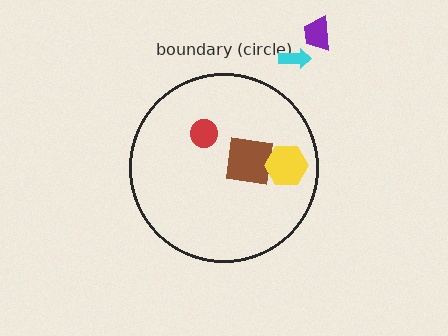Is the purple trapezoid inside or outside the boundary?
Outside.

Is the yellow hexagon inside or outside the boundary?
Inside.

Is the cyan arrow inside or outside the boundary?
Outside.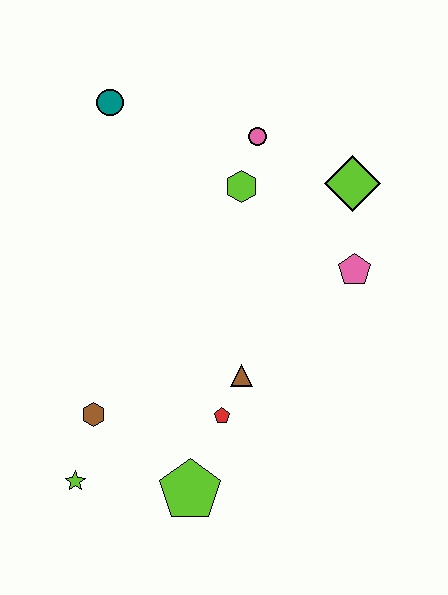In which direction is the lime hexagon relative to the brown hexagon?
The lime hexagon is above the brown hexagon.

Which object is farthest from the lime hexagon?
The lime star is farthest from the lime hexagon.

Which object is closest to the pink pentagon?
The lime diamond is closest to the pink pentagon.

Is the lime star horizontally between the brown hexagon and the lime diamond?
No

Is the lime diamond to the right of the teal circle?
Yes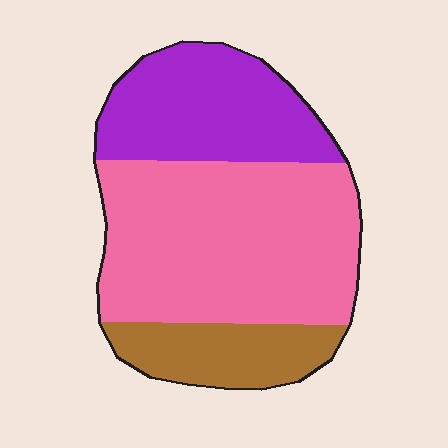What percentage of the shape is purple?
Purple covers around 30% of the shape.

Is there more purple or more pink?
Pink.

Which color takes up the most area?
Pink, at roughly 55%.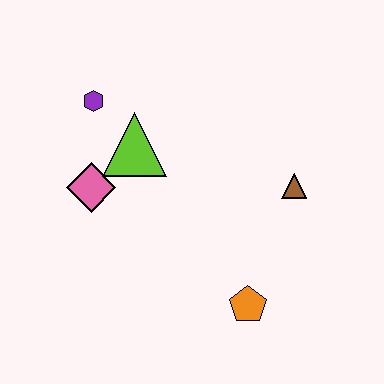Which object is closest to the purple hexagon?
The lime triangle is closest to the purple hexagon.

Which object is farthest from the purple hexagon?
The orange pentagon is farthest from the purple hexagon.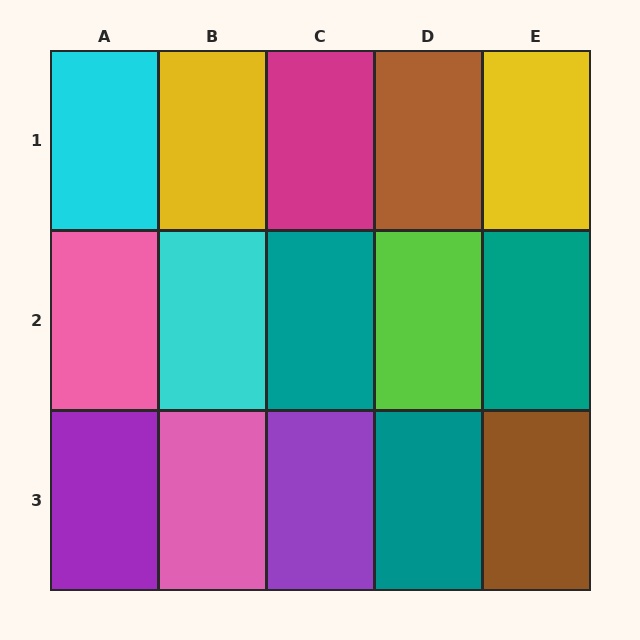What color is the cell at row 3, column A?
Purple.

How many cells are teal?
3 cells are teal.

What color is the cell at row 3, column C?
Purple.